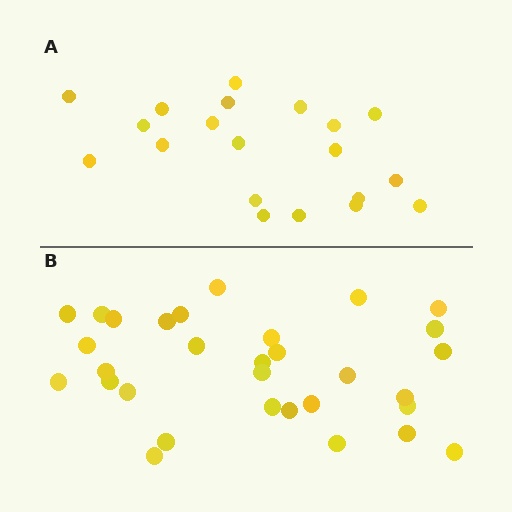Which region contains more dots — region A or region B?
Region B (the bottom region) has more dots.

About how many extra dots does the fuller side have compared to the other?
Region B has roughly 12 or so more dots than region A.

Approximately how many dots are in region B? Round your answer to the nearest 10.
About 30 dots. (The exact count is 31, which rounds to 30.)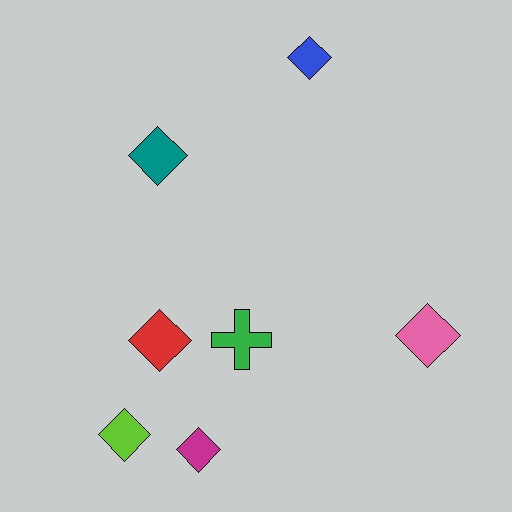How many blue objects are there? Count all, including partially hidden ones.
There is 1 blue object.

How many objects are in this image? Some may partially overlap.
There are 7 objects.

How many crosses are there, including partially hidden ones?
There is 1 cross.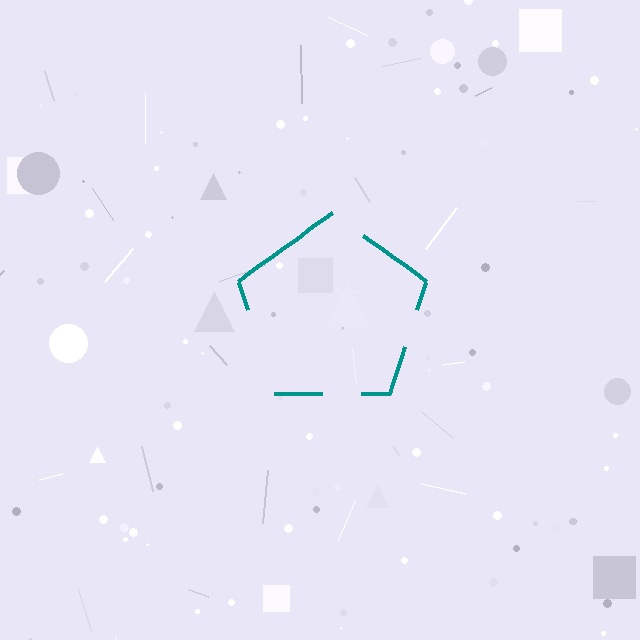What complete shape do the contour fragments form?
The contour fragments form a pentagon.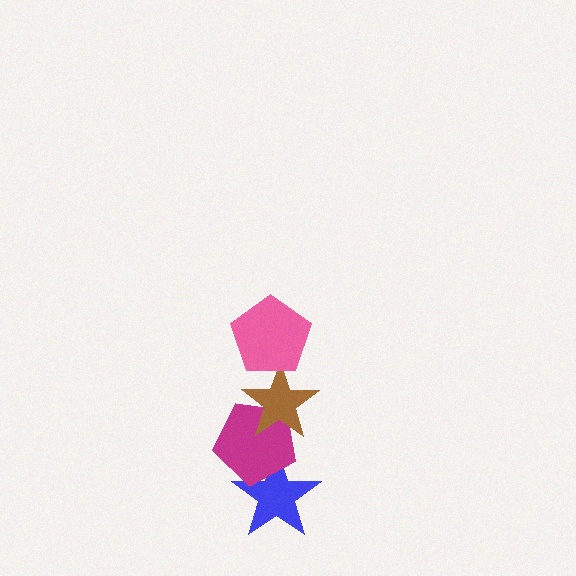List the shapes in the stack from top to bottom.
From top to bottom: the pink pentagon, the brown star, the magenta pentagon, the blue star.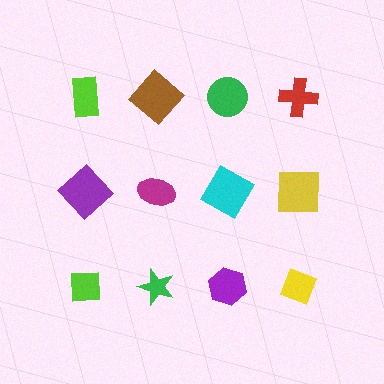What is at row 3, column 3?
A purple hexagon.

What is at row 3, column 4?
A yellow diamond.